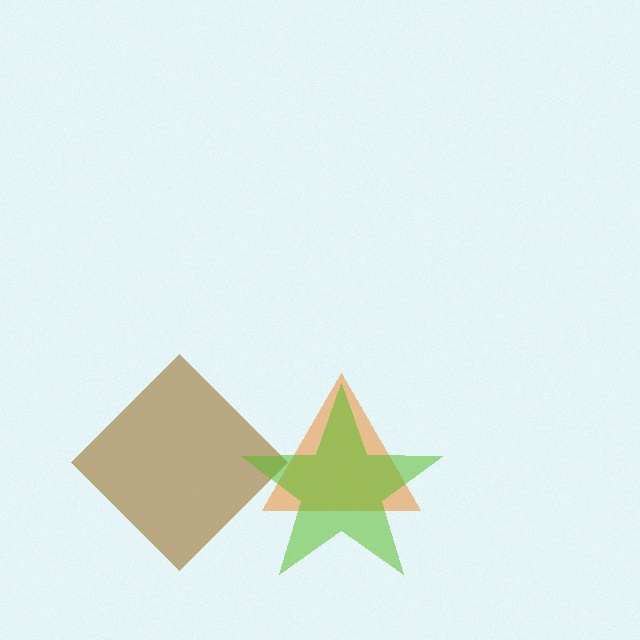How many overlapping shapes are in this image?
There are 3 overlapping shapes in the image.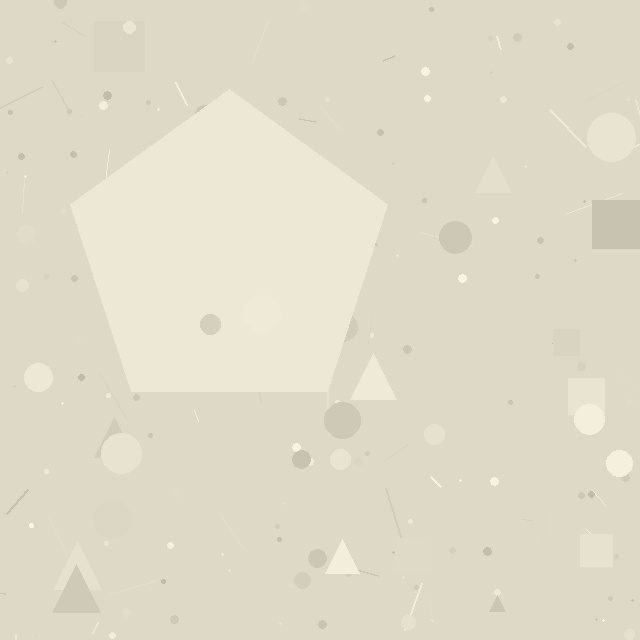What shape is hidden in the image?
A pentagon is hidden in the image.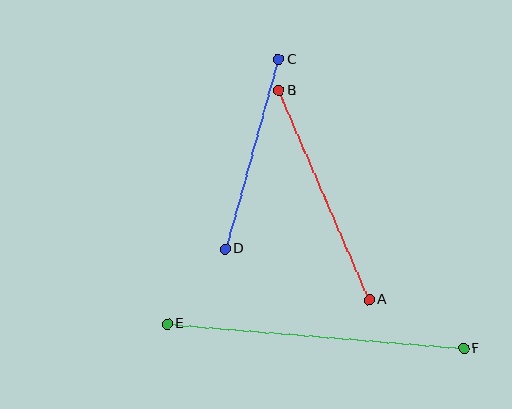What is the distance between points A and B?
The distance is approximately 228 pixels.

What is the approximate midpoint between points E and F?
The midpoint is at approximately (315, 336) pixels.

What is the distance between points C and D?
The distance is approximately 197 pixels.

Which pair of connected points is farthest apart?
Points E and F are farthest apart.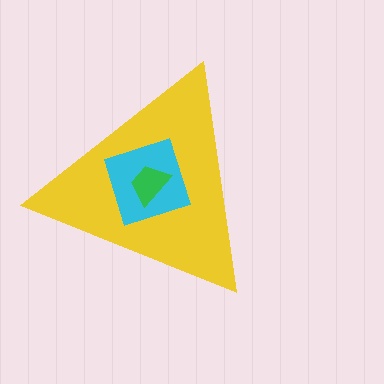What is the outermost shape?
The yellow triangle.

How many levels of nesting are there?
3.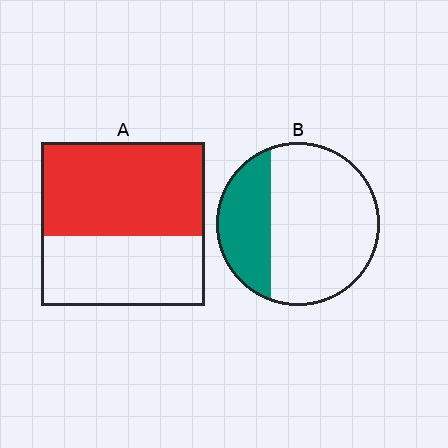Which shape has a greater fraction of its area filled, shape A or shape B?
Shape A.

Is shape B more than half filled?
No.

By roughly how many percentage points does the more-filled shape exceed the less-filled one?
By roughly 30 percentage points (A over B).